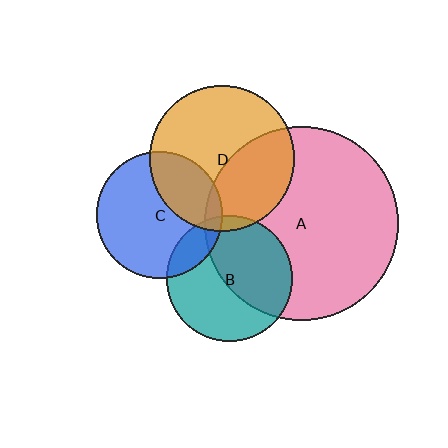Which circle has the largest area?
Circle A (pink).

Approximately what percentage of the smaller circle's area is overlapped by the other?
Approximately 5%.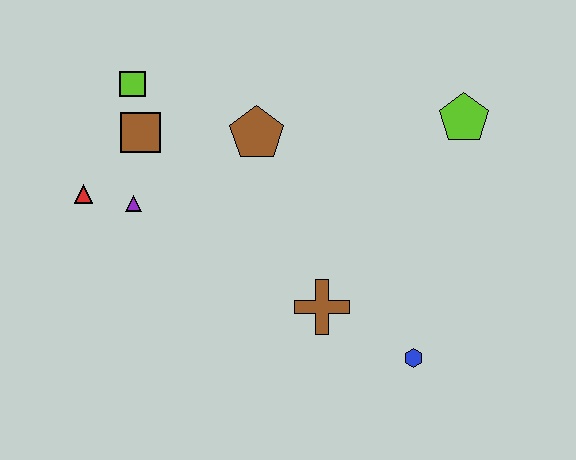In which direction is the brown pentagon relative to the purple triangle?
The brown pentagon is to the right of the purple triangle.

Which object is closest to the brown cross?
The blue hexagon is closest to the brown cross.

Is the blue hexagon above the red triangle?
No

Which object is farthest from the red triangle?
The lime pentagon is farthest from the red triangle.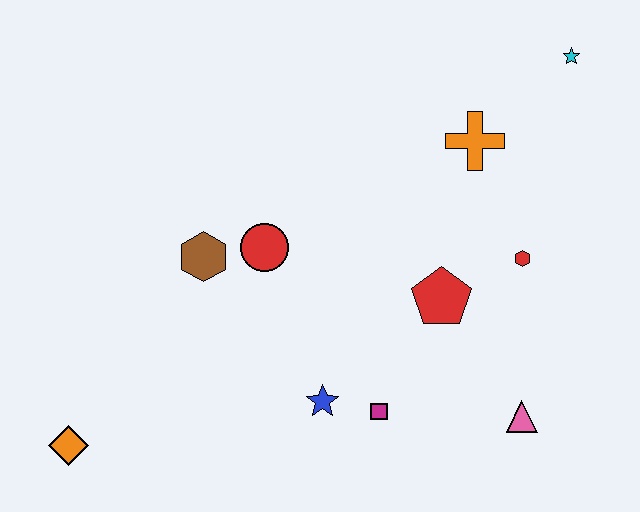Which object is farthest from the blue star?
The cyan star is farthest from the blue star.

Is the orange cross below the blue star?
No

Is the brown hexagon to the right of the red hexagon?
No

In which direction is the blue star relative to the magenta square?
The blue star is to the left of the magenta square.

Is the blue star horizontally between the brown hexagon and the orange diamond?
No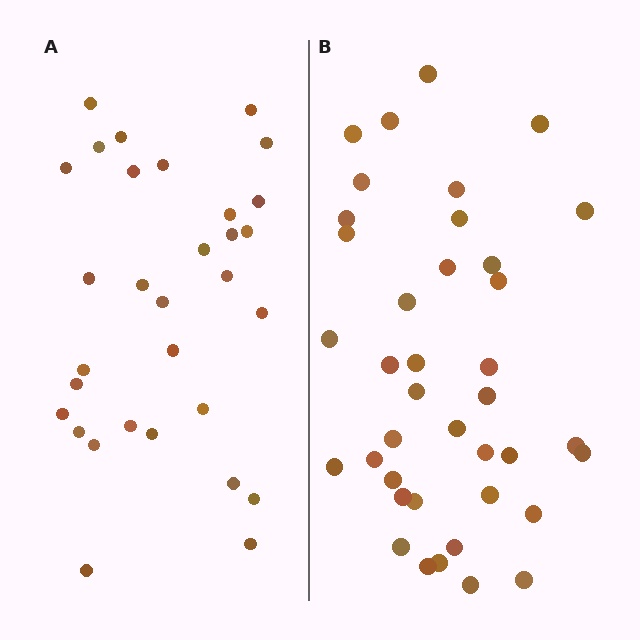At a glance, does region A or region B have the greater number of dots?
Region B (the right region) has more dots.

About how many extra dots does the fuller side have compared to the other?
Region B has roughly 8 or so more dots than region A.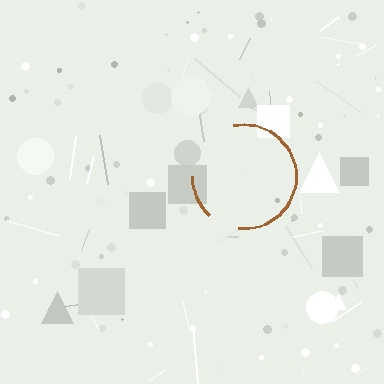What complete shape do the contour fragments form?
The contour fragments form a circle.